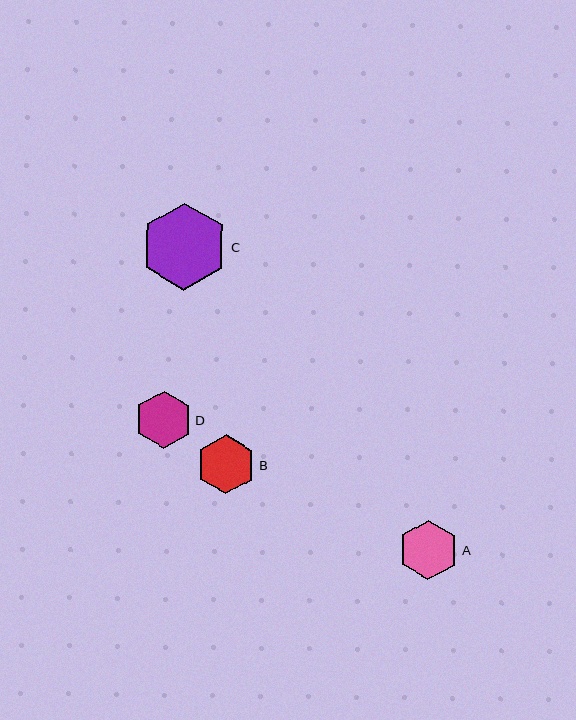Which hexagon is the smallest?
Hexagon D is the smallest with a size of approximately 58 pixels.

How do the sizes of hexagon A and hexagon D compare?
Hexagon A and hexagon D are approximately the same size.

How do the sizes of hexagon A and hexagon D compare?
Hexagon A and hexagon D are approximately the same size.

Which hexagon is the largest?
Hexagon C is the largest with a size of approximately 87 pixels.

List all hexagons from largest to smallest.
From largest to smallest: C, A, B, D.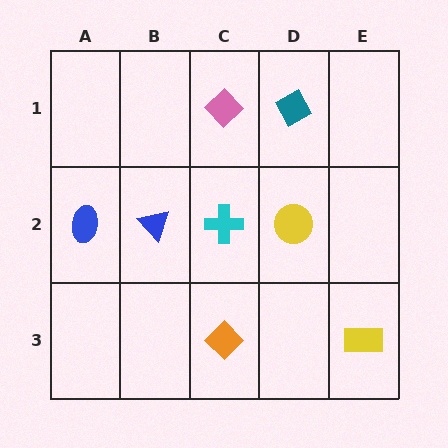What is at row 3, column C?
An orange diamond.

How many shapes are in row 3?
2 shapes.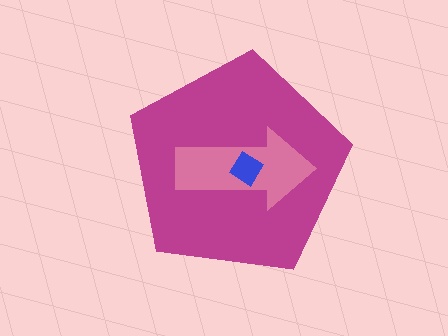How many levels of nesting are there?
3.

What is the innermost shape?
The blue diamond.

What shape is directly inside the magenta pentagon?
The pink arrow.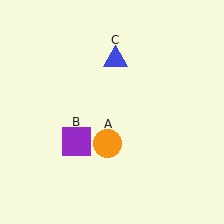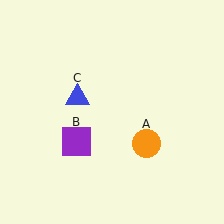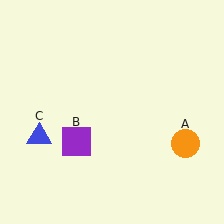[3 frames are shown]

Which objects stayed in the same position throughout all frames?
Purple square (object B) remained stationary.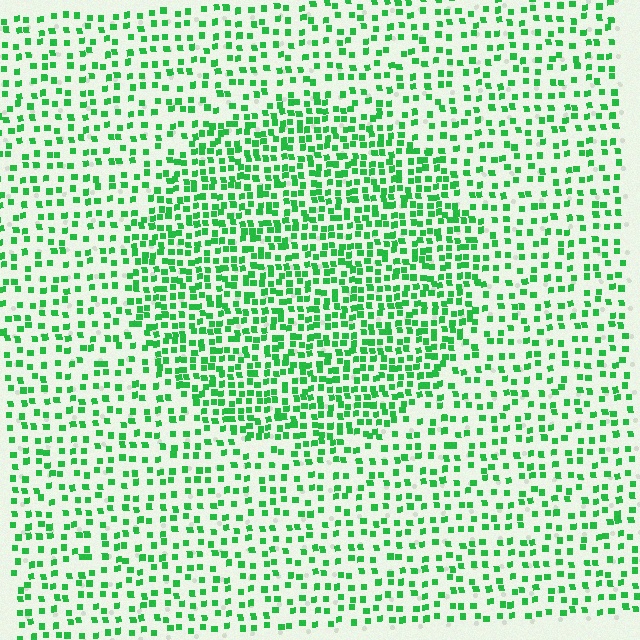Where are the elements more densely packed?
The elements are more densely packed inside the circle boundary.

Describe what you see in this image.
The image contains small green elements arranged at two different densities. A circle-shaped region is visible where the elements are more densely packed than the surrounding area.